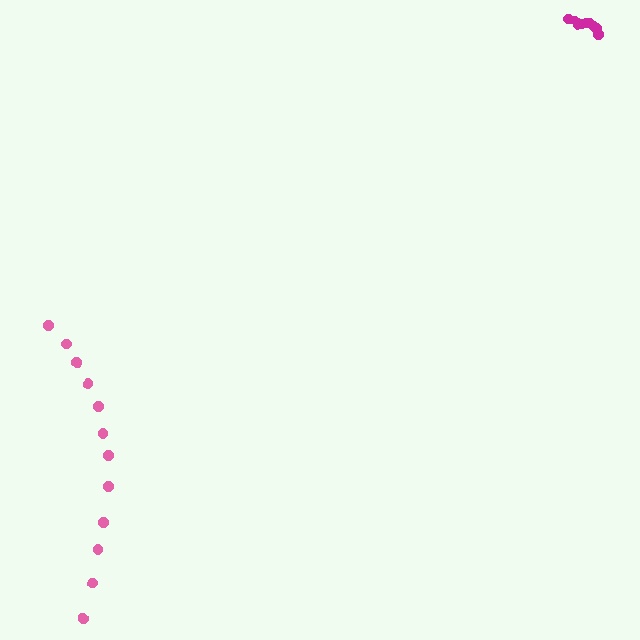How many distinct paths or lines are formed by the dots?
There are 2 distinct paths.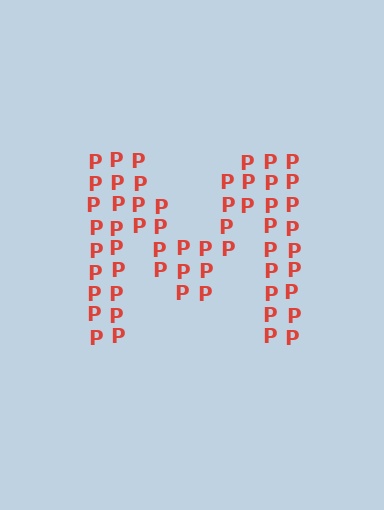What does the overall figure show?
The overall figure shows the letter M.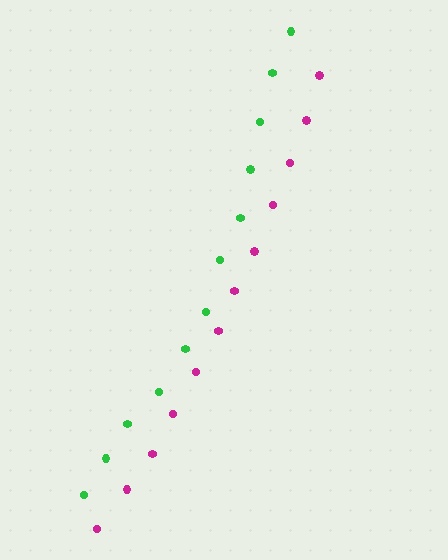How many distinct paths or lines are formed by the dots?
There are 2 distinct paths.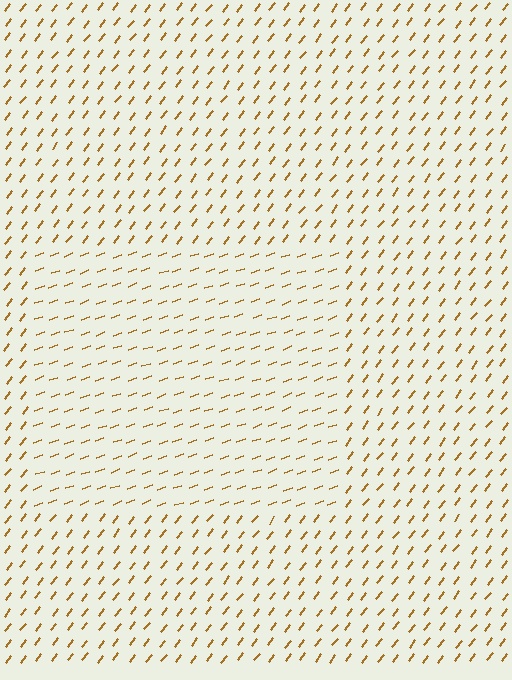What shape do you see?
I see a rectangle.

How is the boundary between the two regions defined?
The boundary is defined purely by a change in line orientation (approximately 32 degrees difference). All lines are the same color and thickness.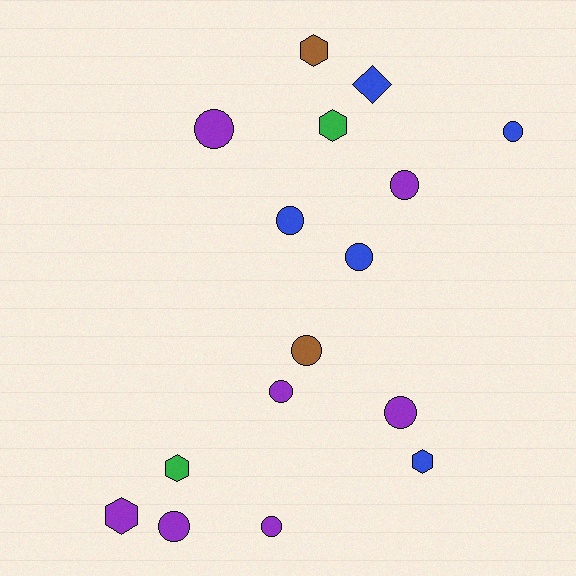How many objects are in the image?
There are 16 objects.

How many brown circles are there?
There is 1 brown circle.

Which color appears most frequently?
Purple, with 7 objects.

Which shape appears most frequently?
Circle, with 10 objects.